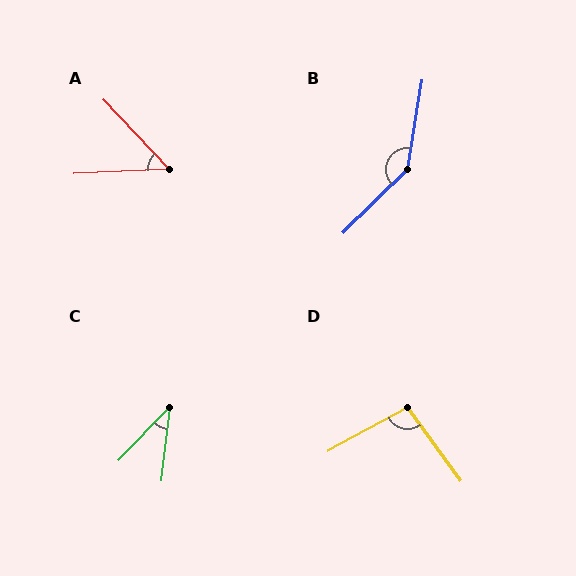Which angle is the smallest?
C, at approximately 37 degrees.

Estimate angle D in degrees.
Approximately 98 degrees.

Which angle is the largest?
B, at approximately 144 degrees.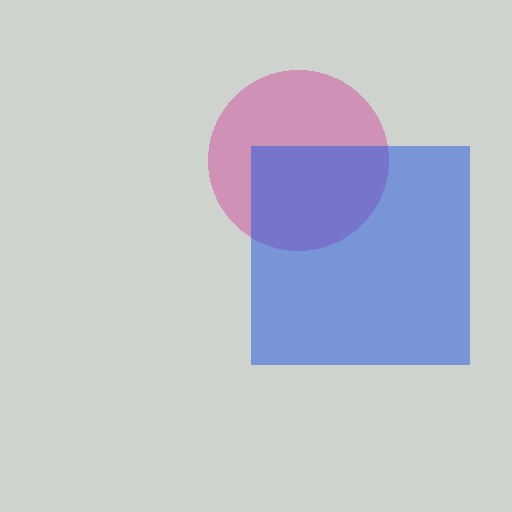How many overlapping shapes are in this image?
There are 2 overlapping shapes in the image.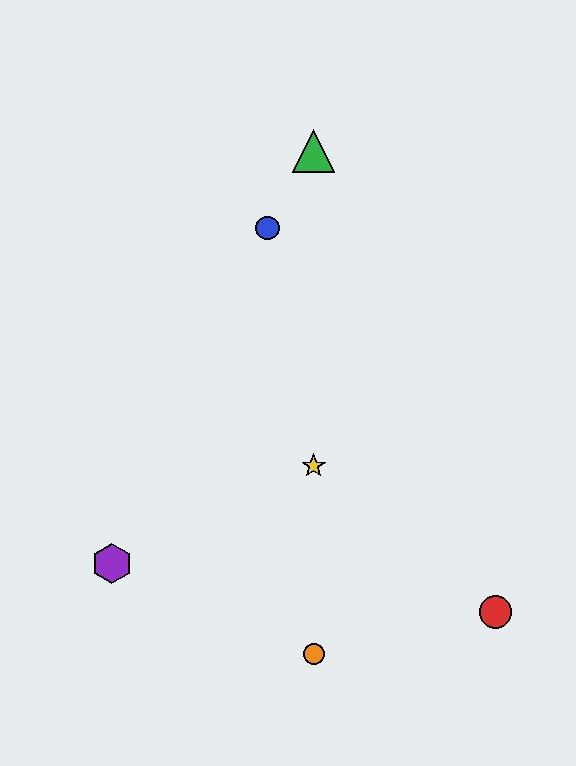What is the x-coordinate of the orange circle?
The orange circle is at x≈314.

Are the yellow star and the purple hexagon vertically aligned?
No, the yellow star is at x≈314 and the purple hexagon is at x≈112.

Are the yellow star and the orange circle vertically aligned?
Yes, both are at x≈314.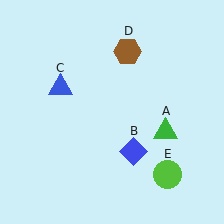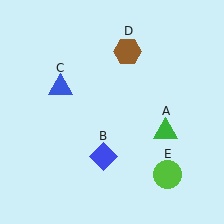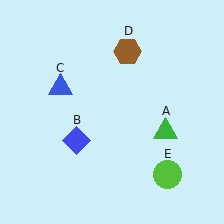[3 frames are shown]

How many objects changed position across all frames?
1 object changed position: blue diamond (object B).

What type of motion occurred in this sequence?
The blue diamond (object B) rotated clockwise around the center of the scene.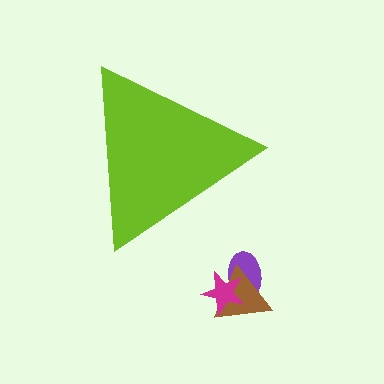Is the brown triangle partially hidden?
No, the brown triangle is fully visible.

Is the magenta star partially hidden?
No, the magenta star is fully visible.